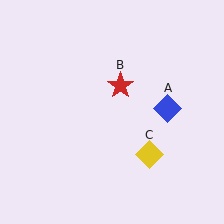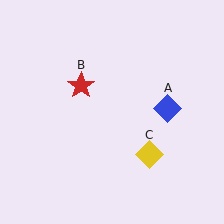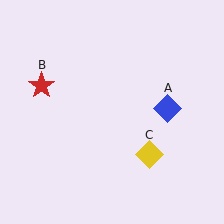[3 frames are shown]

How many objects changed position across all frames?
1 object changed position: red star (object B).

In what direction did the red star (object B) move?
The red star (object B) moved left.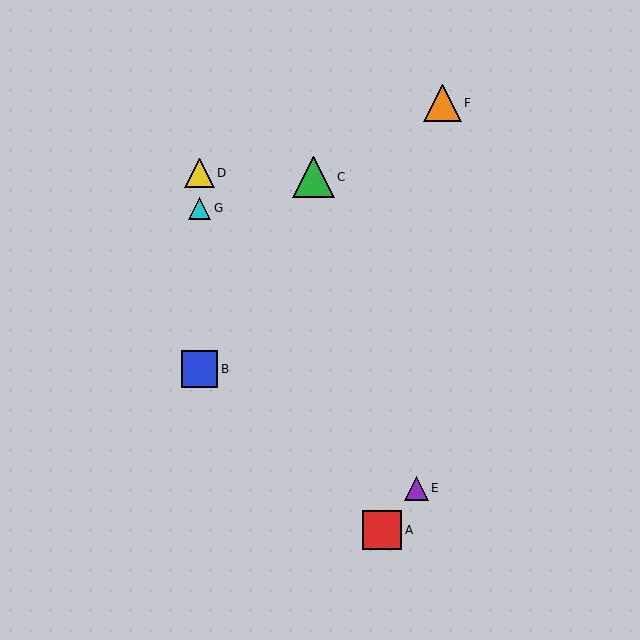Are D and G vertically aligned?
Yes, both are at x≈200.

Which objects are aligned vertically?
Objects B, D, G are aligned vertically.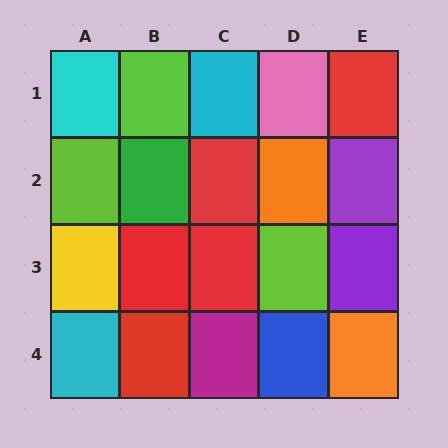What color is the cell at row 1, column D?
Pink.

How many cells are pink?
1 cell is pink.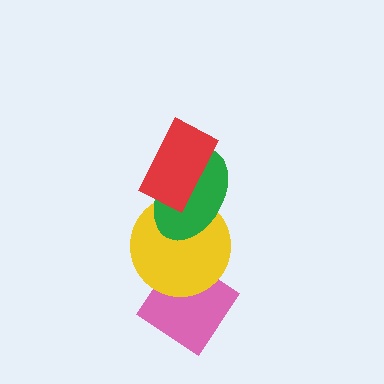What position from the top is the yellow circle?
The yellow circle is 3rd from the top.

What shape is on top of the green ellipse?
The red rectangle is on top of the green ellipse.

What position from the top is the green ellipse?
The green ellipse is 2nd from the top.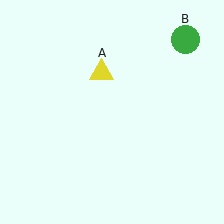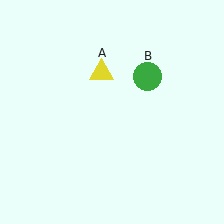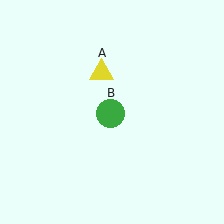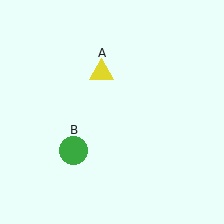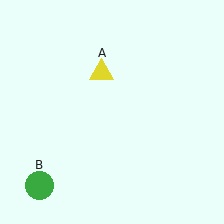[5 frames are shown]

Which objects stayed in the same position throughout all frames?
Yellow triangle (object A) remained stationary.